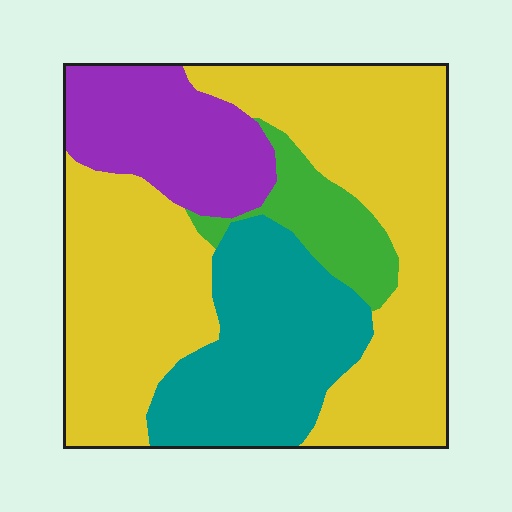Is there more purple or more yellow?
Yellow.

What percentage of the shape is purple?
Purple takes up about one sixth (1/6) of the shape.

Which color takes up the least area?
Green, at roughly 10%.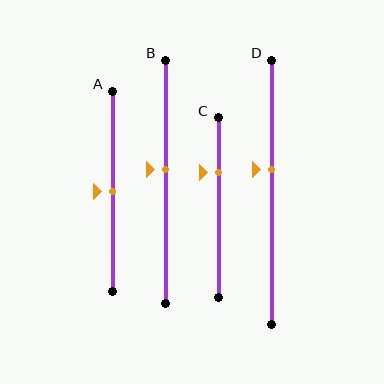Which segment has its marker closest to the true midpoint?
Segment A has its marker closest to the true midpoint.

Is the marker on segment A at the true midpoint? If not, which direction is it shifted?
Yes, the marker on segment A is at the true midpoint.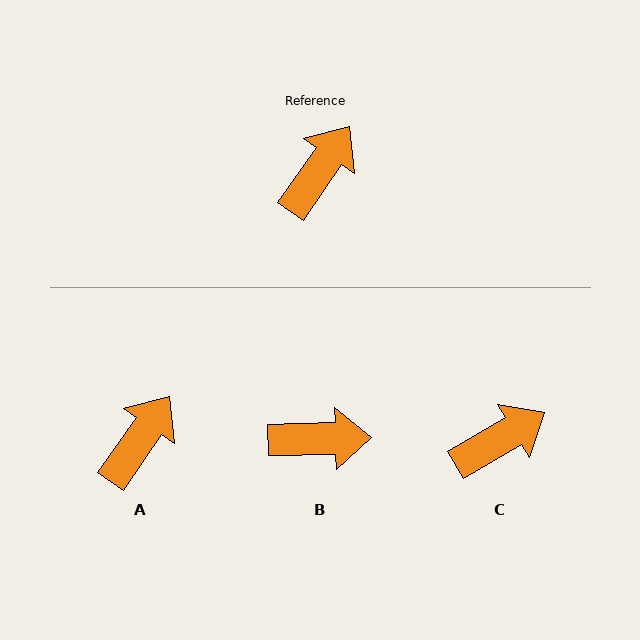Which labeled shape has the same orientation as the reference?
A.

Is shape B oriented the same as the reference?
No, it is off by about 54 degrees.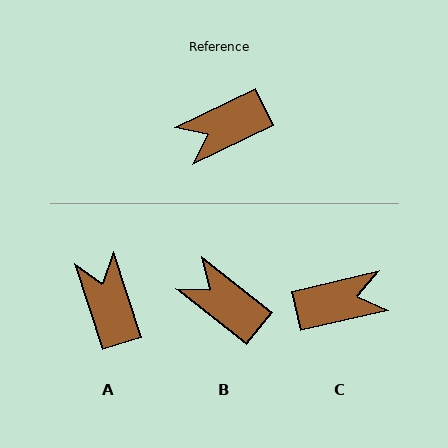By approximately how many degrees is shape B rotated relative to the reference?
Approximately 64 degrees clockwise.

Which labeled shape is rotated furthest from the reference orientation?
C, about 167 degrees away.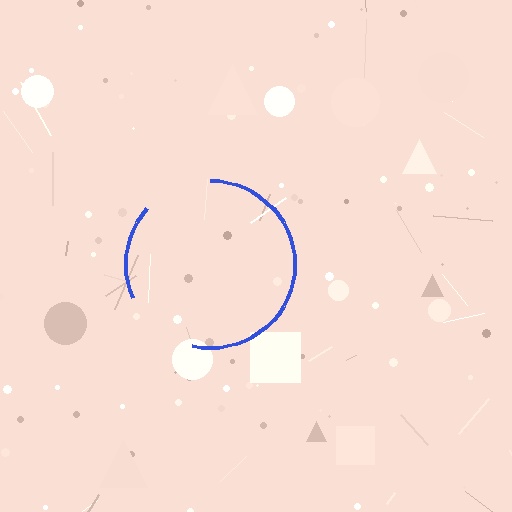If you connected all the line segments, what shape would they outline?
They would outline a circle.